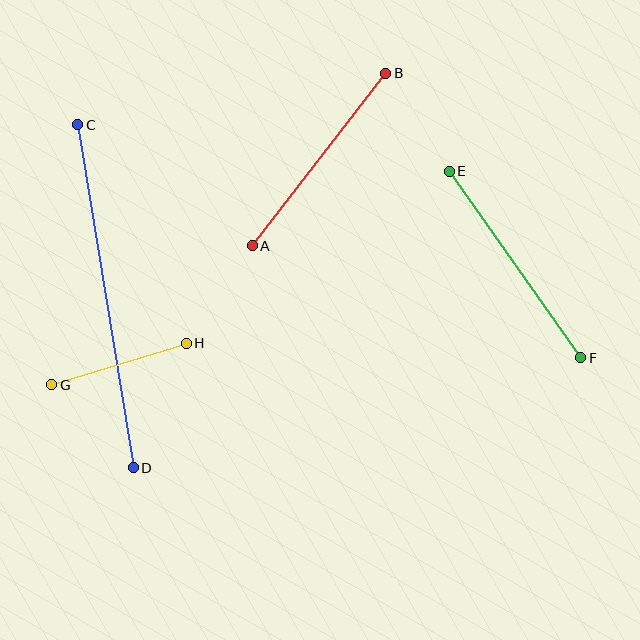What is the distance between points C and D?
The distance is approximately 347 pixels.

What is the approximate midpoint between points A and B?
The midpoint is at approximately (319, 159) pixels.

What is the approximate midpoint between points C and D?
The midpoint is at approximately (105, 296) pixels.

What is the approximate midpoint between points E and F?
The midpoint is at approximately (515, 264) pixels.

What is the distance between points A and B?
The distance is approximately 218 pixels.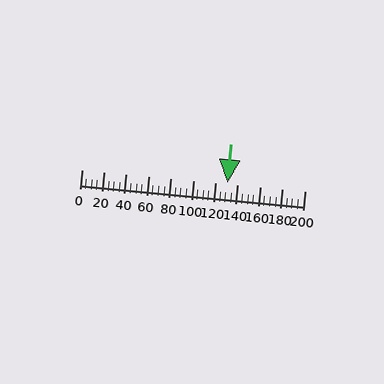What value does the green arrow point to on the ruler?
The green arrow points to approximately 130.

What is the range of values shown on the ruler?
The ruler shows values from 0 to 200.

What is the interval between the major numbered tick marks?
The major tick marks are spaced 20 units apart.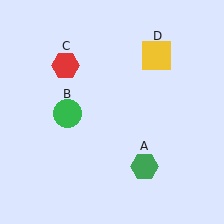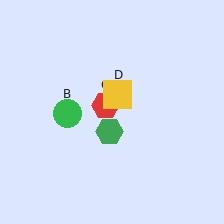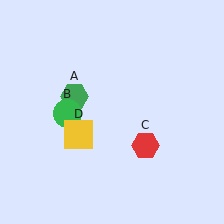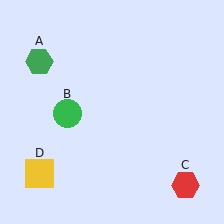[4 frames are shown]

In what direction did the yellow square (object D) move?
The yellow square (object D) moved down and to the left.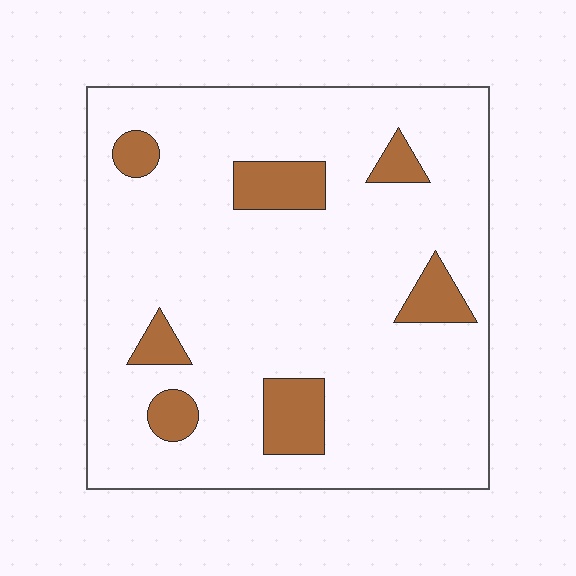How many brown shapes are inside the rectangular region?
7.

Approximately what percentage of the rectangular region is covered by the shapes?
Approximately 10%.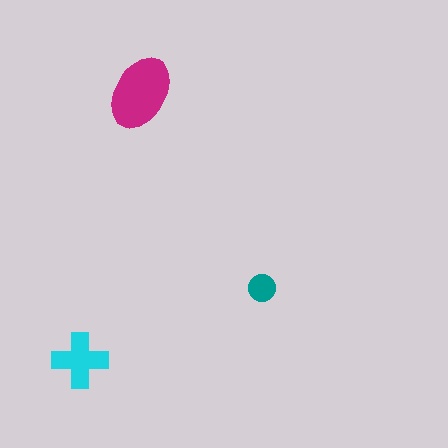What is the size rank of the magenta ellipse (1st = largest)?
1st.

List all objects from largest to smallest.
The magenta ellipse, the cyan cross, the teal circle.